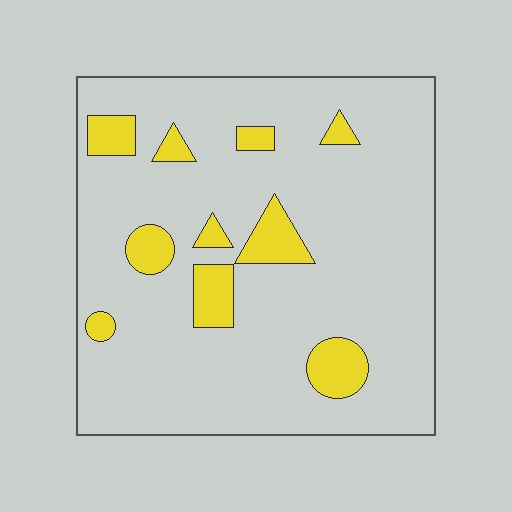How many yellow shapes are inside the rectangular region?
10.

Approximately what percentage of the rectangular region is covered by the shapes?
Approximately 15%.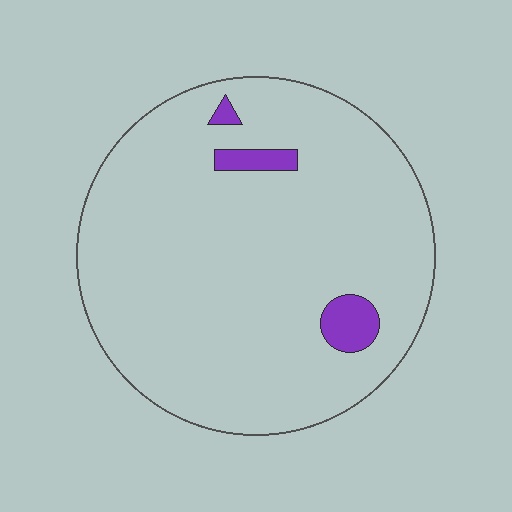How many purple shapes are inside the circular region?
3.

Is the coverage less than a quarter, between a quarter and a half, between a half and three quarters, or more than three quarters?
Less than a quarter.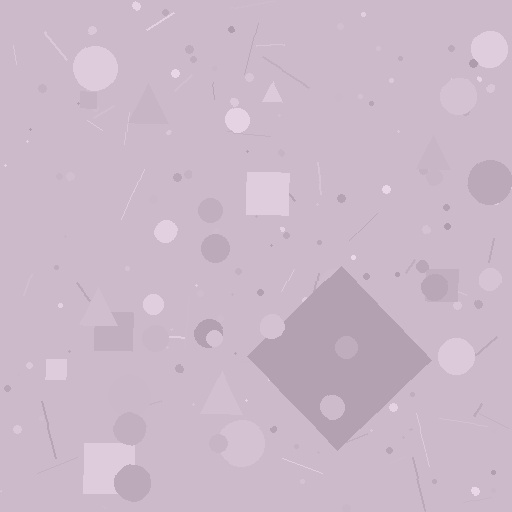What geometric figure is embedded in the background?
A diamond is embedded in the background.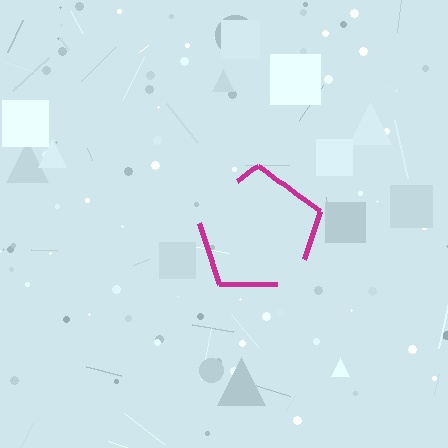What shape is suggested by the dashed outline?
The dashed outline suggests a pentagon.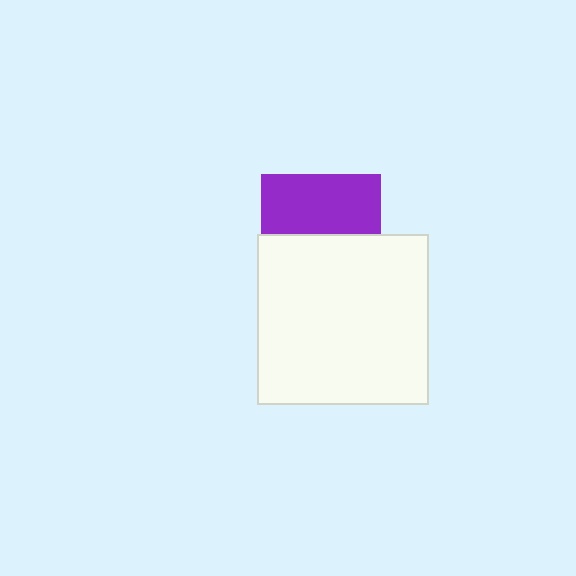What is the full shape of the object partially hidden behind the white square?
The partially hidden object is a purple square.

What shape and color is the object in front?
The object in front is a white square.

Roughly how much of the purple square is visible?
About half of it is visible (roughly 50%).